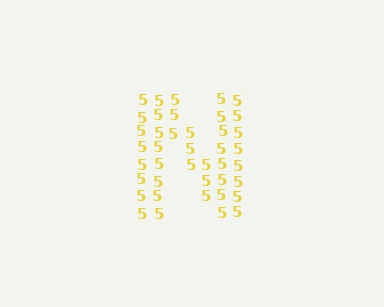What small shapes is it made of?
It is made of small digit 5's.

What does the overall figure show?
The overall figure shows the letter N.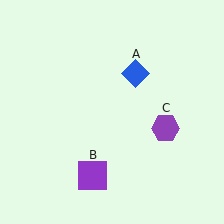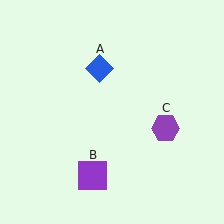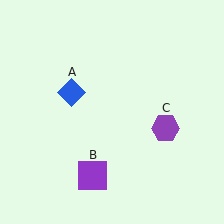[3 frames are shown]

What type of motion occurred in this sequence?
The blue diamond (object A) rotated counterclockwise around the center of the scene.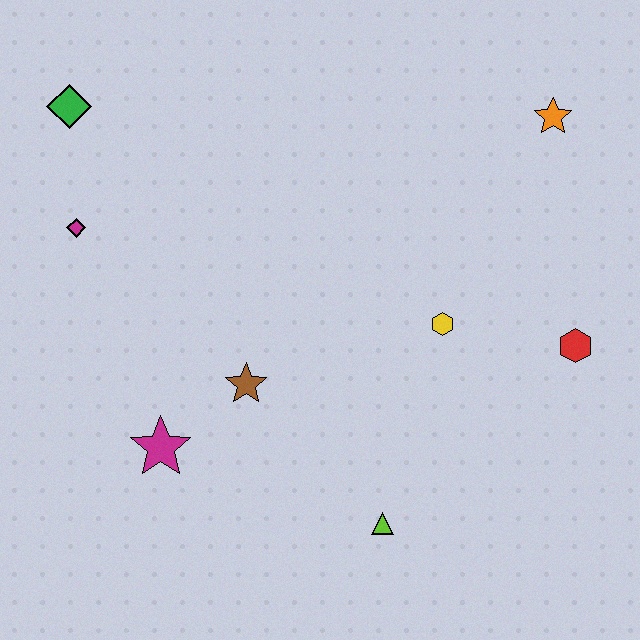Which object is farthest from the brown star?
The orange star is farthest from the brown star.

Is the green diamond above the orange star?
Yes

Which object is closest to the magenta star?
The brown star is closest to the magenta star.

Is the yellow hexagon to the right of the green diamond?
Yes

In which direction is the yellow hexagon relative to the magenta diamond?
The yellow hexagon is to the right of the magenta diamond.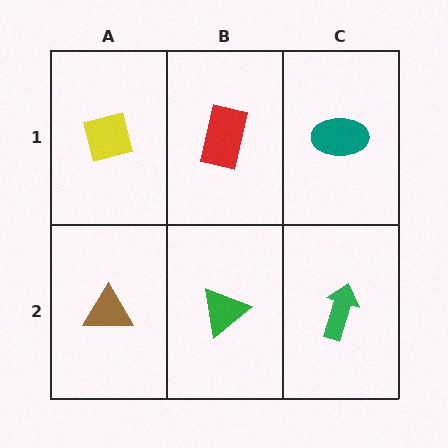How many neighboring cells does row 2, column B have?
3.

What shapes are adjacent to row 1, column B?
A green triangle (row 2, column B), a yellow square (row 1, column A), a teal ellipse (row 1, column C).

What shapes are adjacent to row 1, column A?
A brown triangle (row 2, column A), a red rectangle (row 1, column B).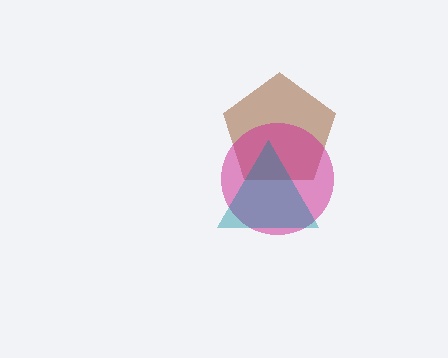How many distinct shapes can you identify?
There are 3 distinct shapes: a brown pentagon, a magenta circle, a teal triangle.